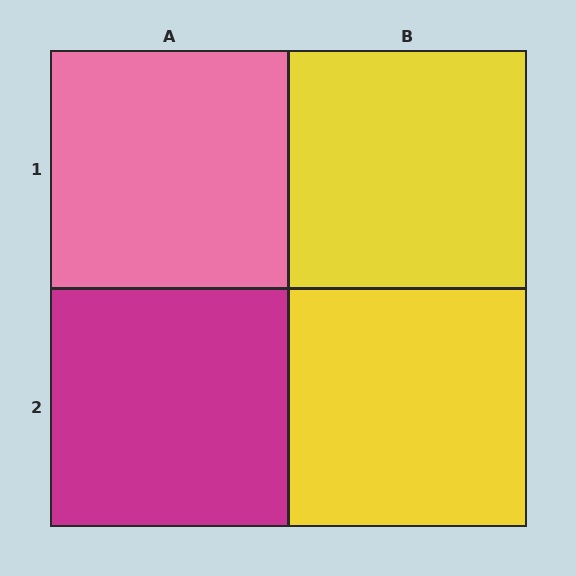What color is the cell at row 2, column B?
Yellow.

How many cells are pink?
1 cell is pink.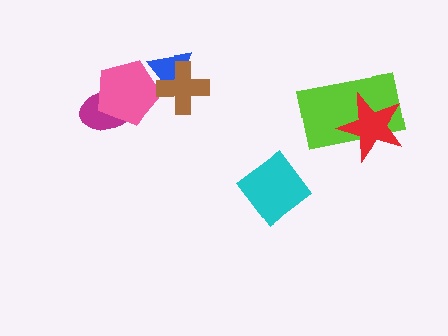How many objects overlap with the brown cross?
1 object overlaps with the brown cross.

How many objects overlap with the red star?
1 object overlaps with the red star.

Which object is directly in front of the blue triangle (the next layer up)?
The pink pentagon is directly in front of the blue triangle.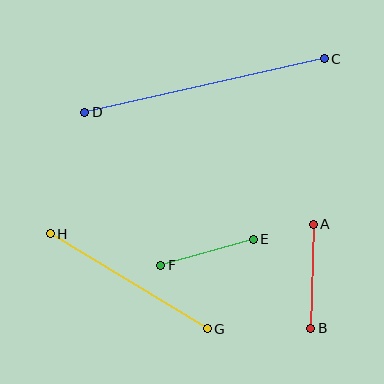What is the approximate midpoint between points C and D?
The midpoint is at approximately (204, 86) pixels.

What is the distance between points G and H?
The distance is approximately 184 pixels.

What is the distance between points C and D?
The distance is approximately 245 pixels.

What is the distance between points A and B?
The distance is approximately 104 pixels.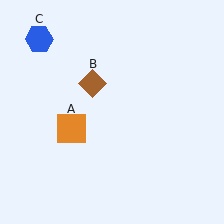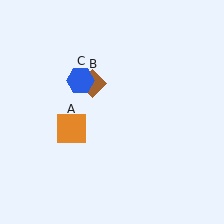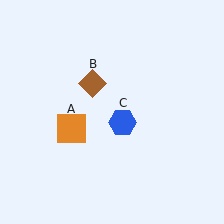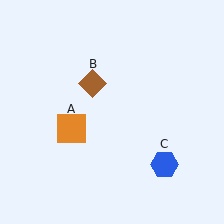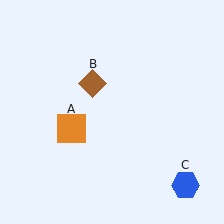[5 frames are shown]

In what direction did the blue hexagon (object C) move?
The blue hexagon (object C) moved down and to the right.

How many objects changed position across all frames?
1 object changed position: blue hexagon (object C).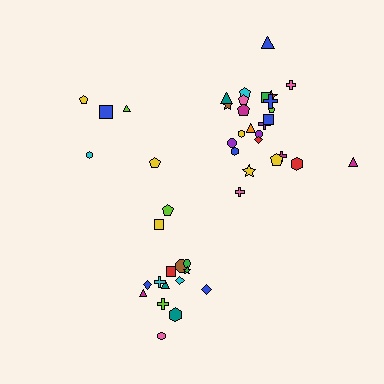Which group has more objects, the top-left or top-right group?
The top-right group.